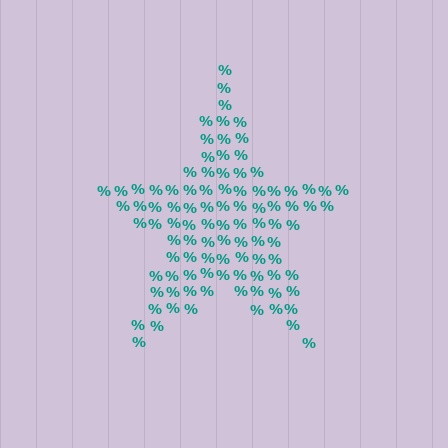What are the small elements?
The small elements are percent signs.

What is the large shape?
The large shape is a star.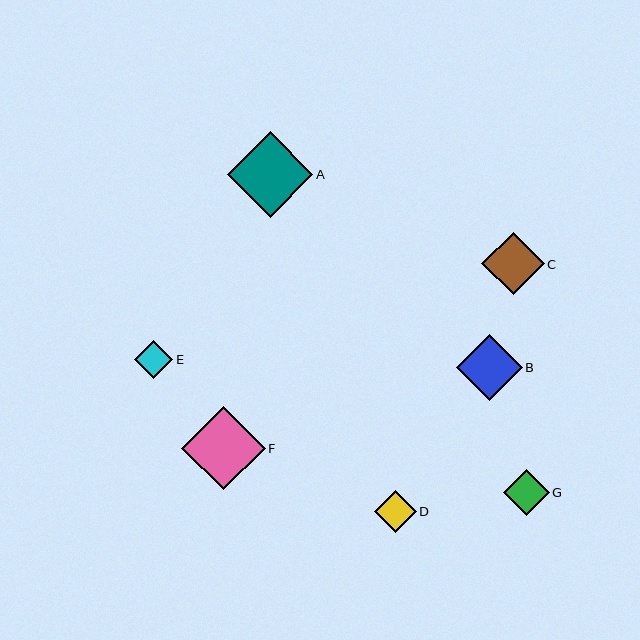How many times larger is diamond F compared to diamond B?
Diamond F is approximately 1.3 times the size of diamond B.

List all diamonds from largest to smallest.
From largest to smallest: A, F, B, C, G, D, E.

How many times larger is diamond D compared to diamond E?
Diamond D is approximately 1.1 times the size of diamond E.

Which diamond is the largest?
Diamond A is the largest with a size of approximately 85 pixels.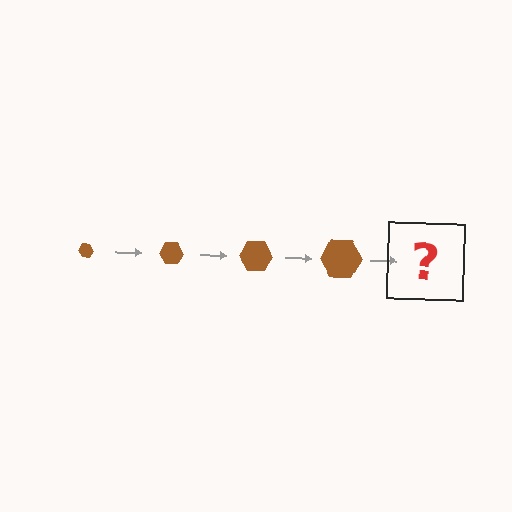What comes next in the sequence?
The next element should be a brown hexagon, larger than the previous one.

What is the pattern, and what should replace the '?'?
The pattern is that the hexagon gets progressively larger each step. The '?' should be a brown hexagon, larger than the previous one.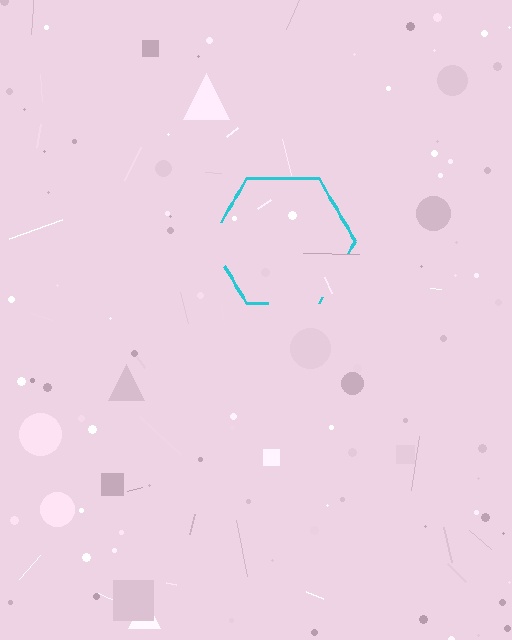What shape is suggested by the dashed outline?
The dashed outline suggests a hexagon.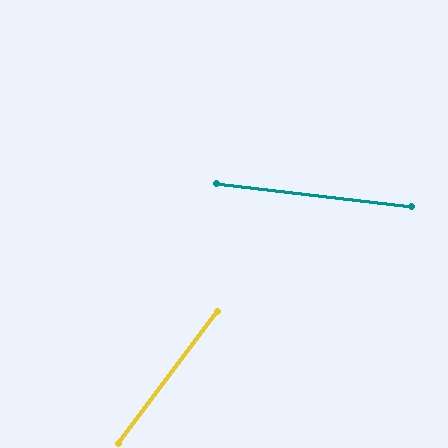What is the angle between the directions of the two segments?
Approximately 60 degrees.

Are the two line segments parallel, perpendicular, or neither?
Neither parallel nor perpendicular — they differ by about 60°.